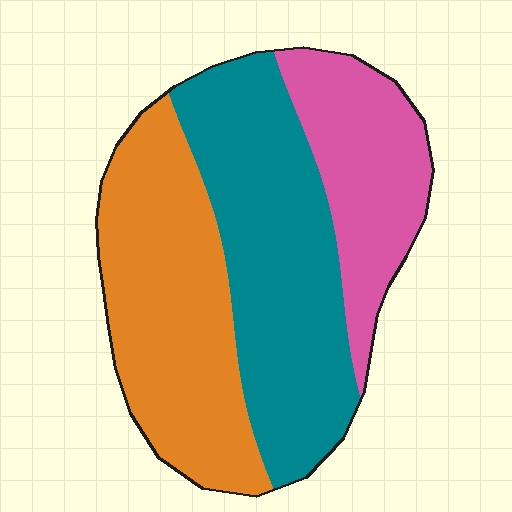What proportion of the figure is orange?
Orange takes up about three eighths (3/8) of the figure.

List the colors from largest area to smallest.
From largest to smallest: teal, orange, pink.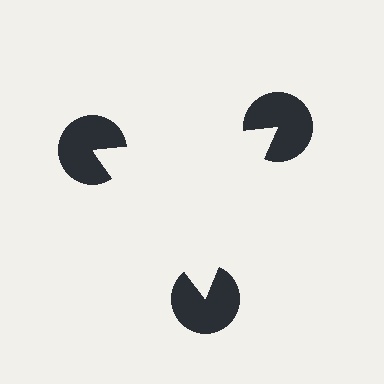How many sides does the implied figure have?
3 sides.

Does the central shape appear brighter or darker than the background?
It typically appears slightly brighter than the background, even though no actual brightness change is drawn.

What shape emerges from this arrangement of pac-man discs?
An illusory triangle — its edges are inferred from the aligned wedge cuts in the pac-man discs, not physically drawn.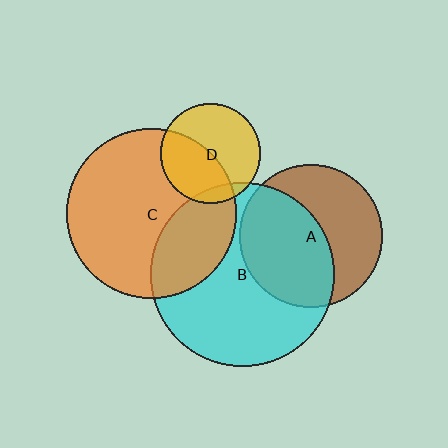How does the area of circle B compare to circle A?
Approximately 1.7 times.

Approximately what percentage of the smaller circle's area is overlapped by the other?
Approximately 45%.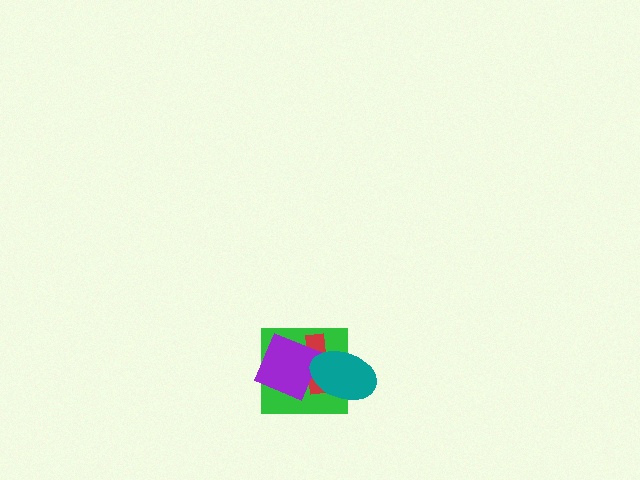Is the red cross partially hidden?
Yes, it is partially covered by another shape.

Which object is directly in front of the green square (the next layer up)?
The red cross is directly in front of the green square.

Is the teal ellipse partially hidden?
No, no other shape covers it.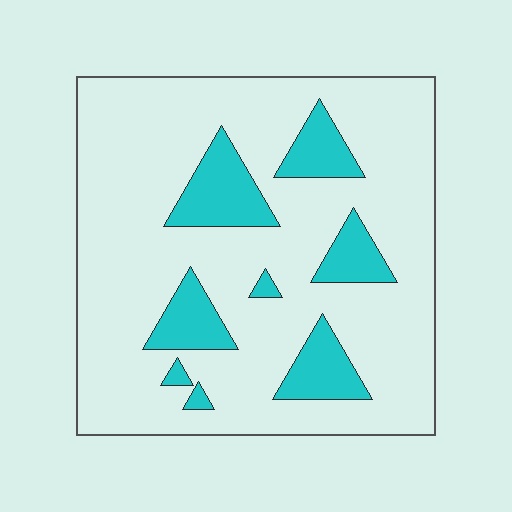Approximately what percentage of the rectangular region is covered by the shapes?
Approximately 20%.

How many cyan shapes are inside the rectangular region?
8.